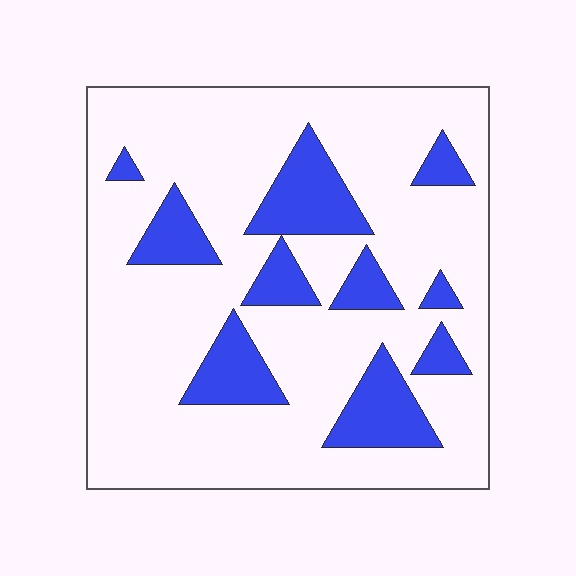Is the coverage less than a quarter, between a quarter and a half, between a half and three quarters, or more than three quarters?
Less than a quarter.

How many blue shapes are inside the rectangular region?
10.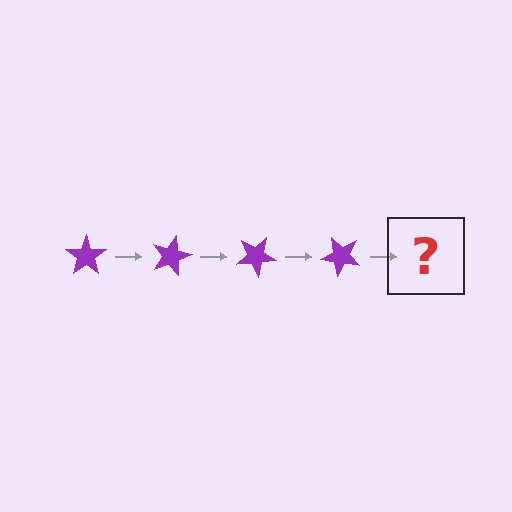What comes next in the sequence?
The next element should be a purple star rotated 60 degrees.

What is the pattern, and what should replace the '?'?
The pattern is that the star rotates 15 degrees each step. The '?' should be a purple star rotated 60 degrees.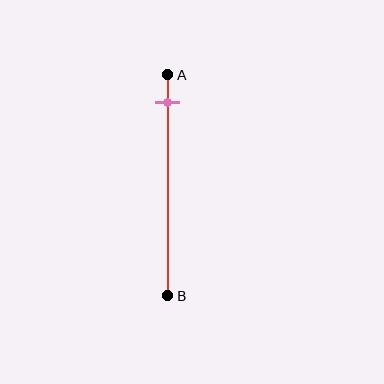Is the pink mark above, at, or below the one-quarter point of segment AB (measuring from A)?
The pink mark is above the one-quarter point of segment AB.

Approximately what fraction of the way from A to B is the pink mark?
The pink mark is approximately 15% of the way from A to B.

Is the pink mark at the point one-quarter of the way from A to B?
No, the mark is at about 15% from A, not at the 25% one-quarter point.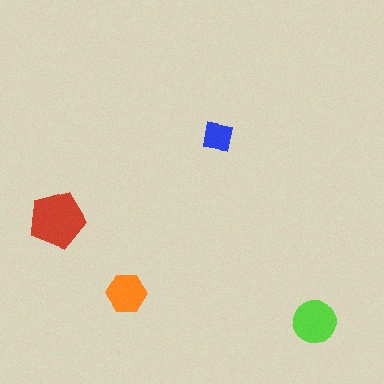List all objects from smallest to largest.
The blue square, the orange hexagon, the lime circle, the red pentagon.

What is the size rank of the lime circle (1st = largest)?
2nd.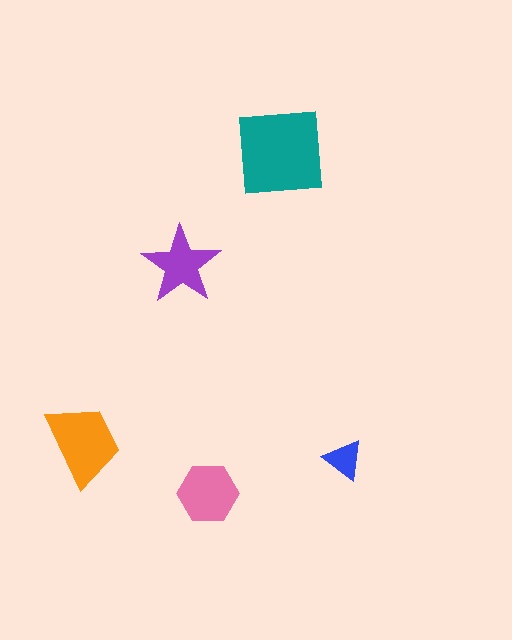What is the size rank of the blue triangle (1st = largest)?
5th.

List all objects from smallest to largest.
The blue triangle, the purple star, the pink hexagon, the orange trapezoid, the teal square.